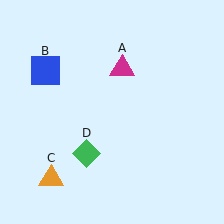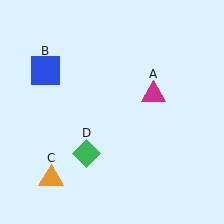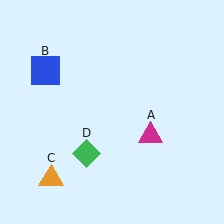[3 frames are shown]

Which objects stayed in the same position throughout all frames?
Blue square (object B) and orange triangle (object C) and green diamond (object D) remained stationary.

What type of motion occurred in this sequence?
The magenta triangle (object A) rotated clockwise around the center of the scene.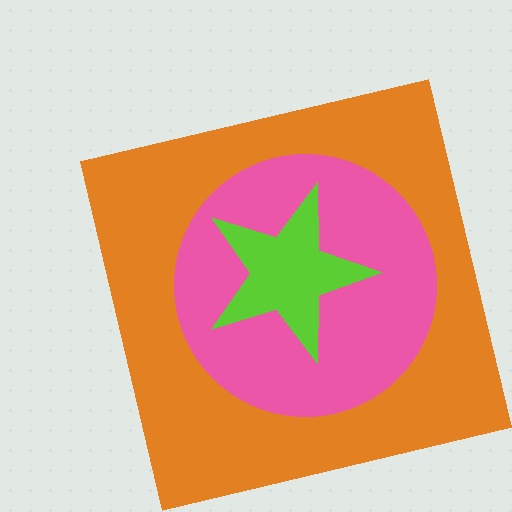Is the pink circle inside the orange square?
Yes.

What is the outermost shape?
The orange square.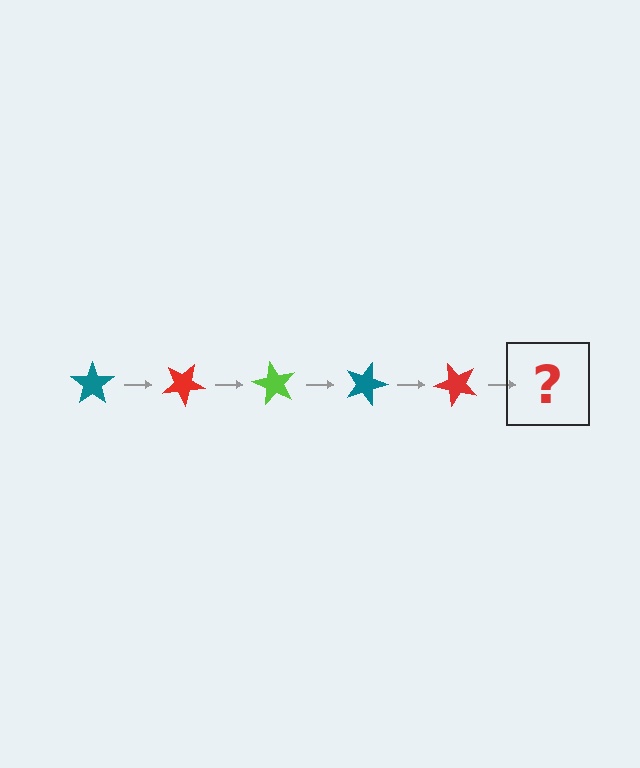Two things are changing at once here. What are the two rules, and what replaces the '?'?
The two rules are that it rotates 30 degrees each step and the color cycles through teal, red, and lime. The '?' should be a lime star, rotated 150 degrees from the start.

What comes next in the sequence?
The next element should be a lime star, rotated 150 degrees from the start.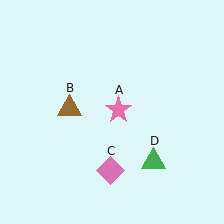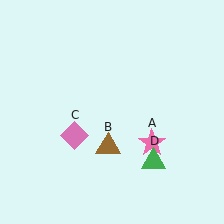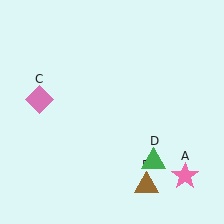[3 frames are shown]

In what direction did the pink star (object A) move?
The pink star (object A) moved down and to the right.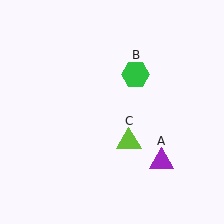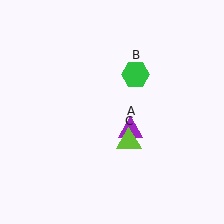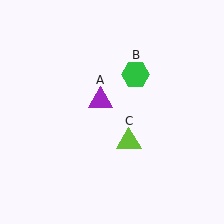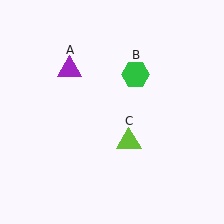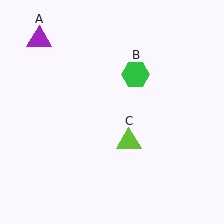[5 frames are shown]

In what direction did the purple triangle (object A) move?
The purple triangle (object A) moved up and to the left.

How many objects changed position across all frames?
1 object changed position: purple triangle (object A).